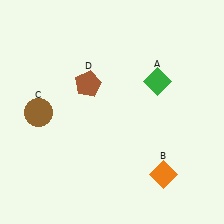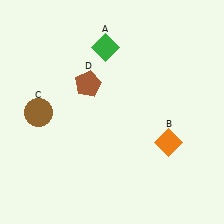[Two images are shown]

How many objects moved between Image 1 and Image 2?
2 objects moved between the two images.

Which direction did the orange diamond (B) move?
The orange diamond (B) moved up.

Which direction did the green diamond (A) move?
The green diamond (A) moved left.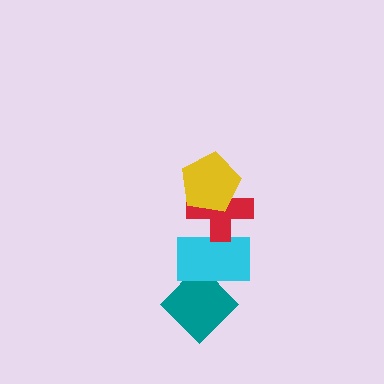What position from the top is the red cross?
The red cross is 2nd from the top.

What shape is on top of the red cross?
The yellow pentagon is on top of the red cross.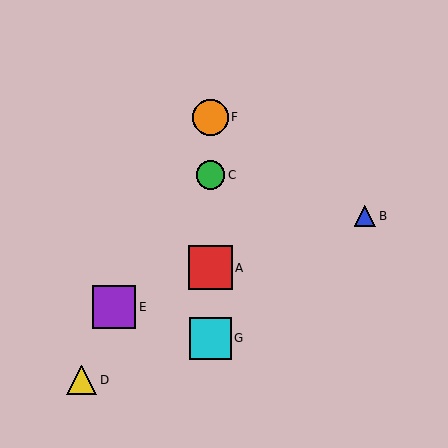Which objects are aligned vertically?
Objects A, C, F, G are aligned vertically.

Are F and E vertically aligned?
No, F is at x≈210 and E is at x≈114.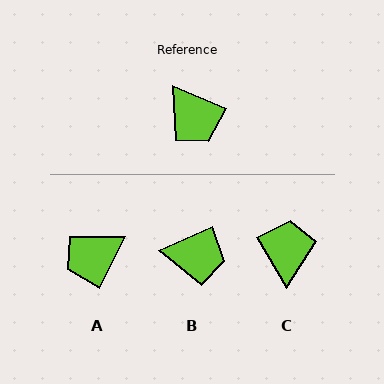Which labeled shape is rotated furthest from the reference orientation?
C, about 145 degrees away.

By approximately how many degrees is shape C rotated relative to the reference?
Approximately 145 degrees counter-clockwise.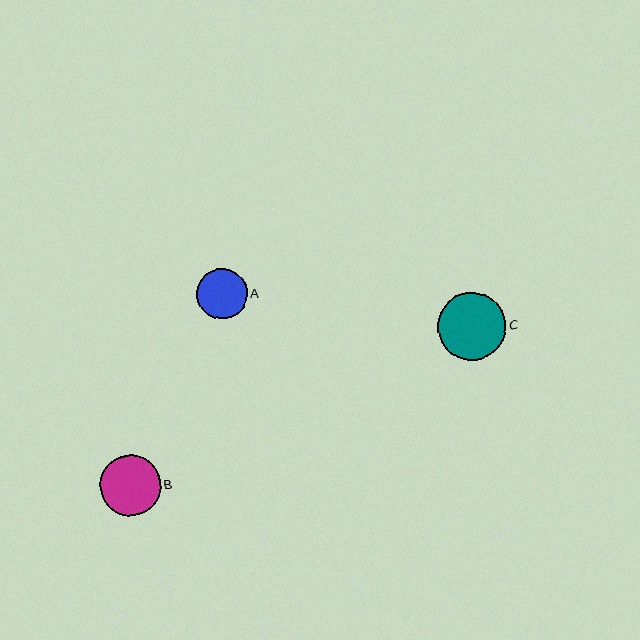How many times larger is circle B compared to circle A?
Circle B is approximately 1.2 times the size of circle A.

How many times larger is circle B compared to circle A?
Circle B is approximately 1.2 times the size of circle A.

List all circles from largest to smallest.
From largest to smallest: C, B, A.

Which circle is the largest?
Circle C is the largest with a size of approximately 68 pixels.